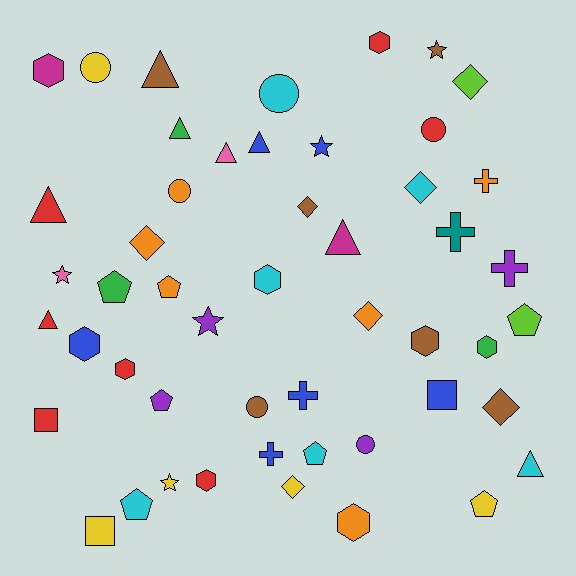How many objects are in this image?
There are 50 objects.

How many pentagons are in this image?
There are 7 pentagons.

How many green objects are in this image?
There are 3 green objects.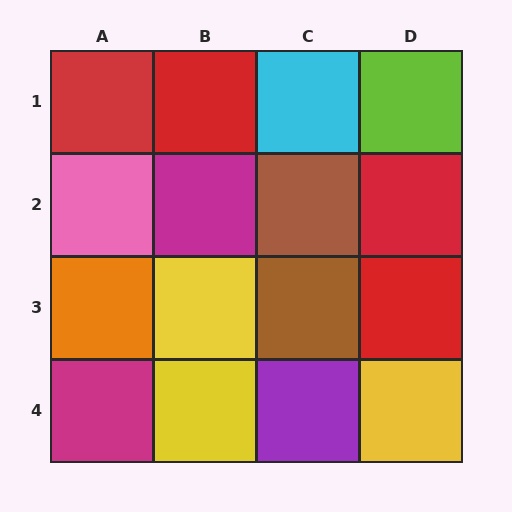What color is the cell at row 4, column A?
Magenta.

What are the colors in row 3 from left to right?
Orange, yellow, brown, red.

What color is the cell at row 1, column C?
Cyan.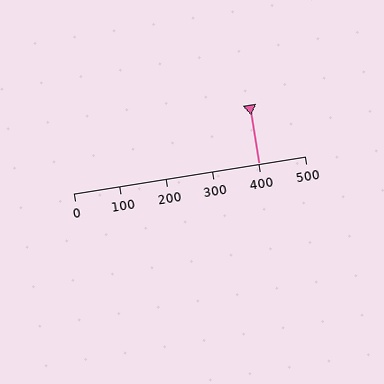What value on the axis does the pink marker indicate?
The marker indicates approximately 400.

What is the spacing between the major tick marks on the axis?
The major ticks are spaced 100 apart.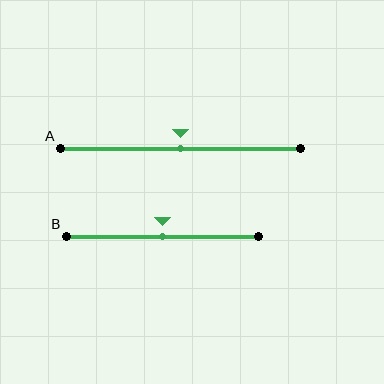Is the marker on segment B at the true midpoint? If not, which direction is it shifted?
Yes, the marker on segment B is at the true midpoint.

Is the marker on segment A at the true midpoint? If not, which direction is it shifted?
Yes, the marker on segment A is at the true midpoint.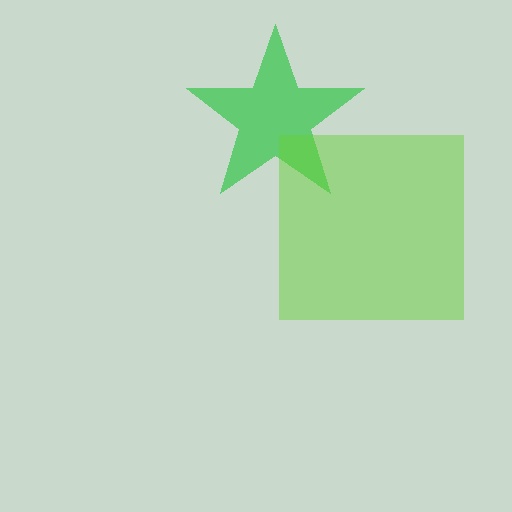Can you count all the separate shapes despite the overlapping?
Yes, there are 2 separate shapes.